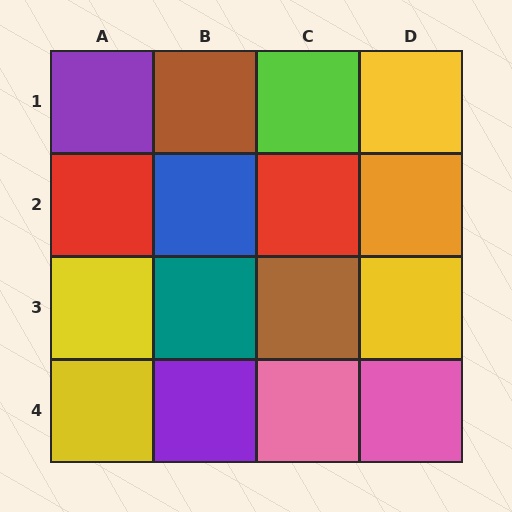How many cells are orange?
1 cell is orange.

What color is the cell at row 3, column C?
Brown.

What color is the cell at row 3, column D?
Yellow.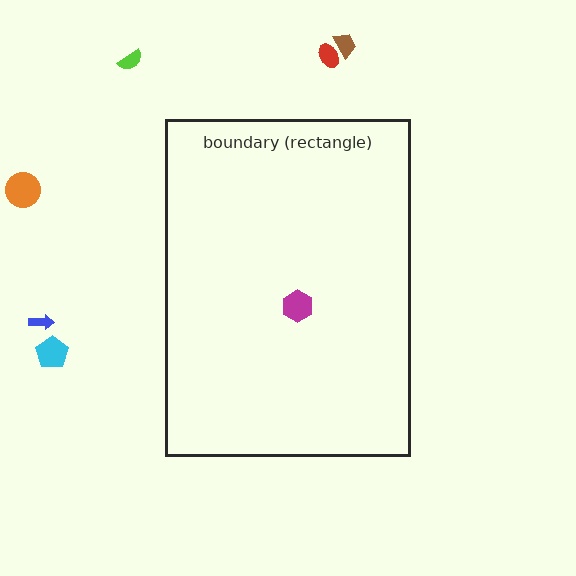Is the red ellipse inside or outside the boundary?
Outside.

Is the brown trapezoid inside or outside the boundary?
Outside.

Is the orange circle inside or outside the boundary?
Outside.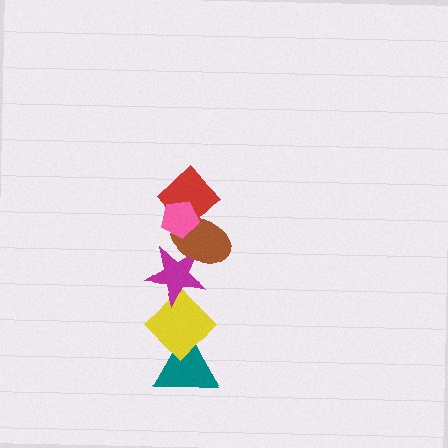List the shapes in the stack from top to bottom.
From top to bottom: the pink pentagon, the red diamond, the brown ellipse, the magenta star, the yellow diamond, the teal triangle.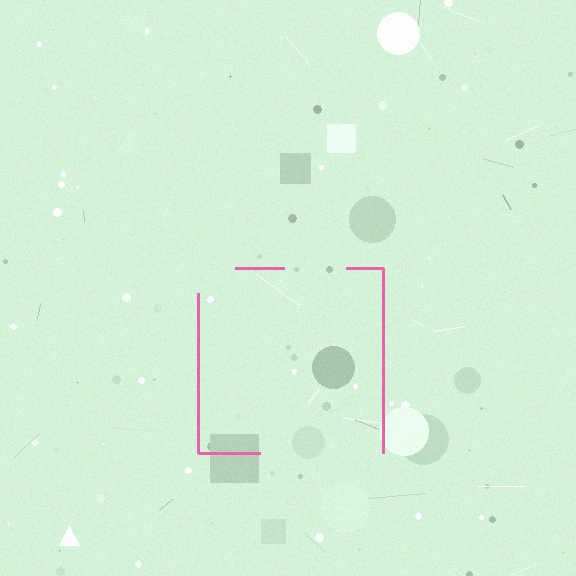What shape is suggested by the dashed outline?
The dashed outline suggests a square.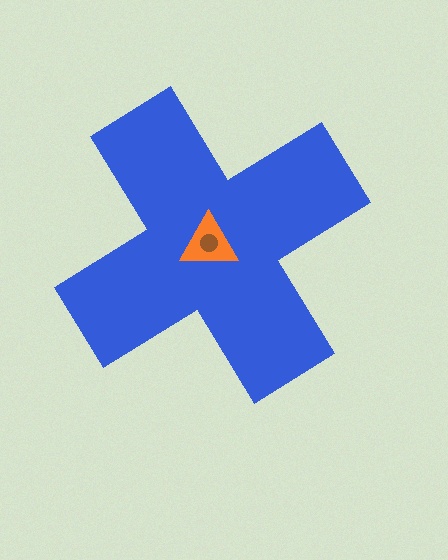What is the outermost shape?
The blue cross.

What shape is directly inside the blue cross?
The orange triangle.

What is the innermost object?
The brown circle.